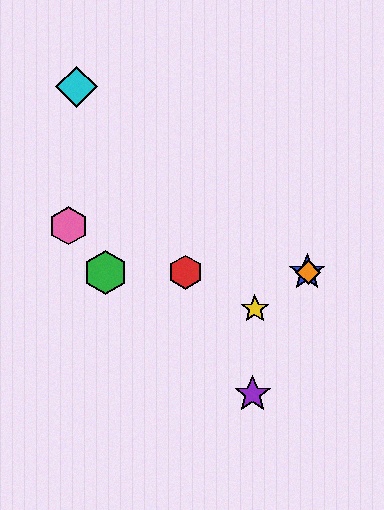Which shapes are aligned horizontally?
The red hexagon, the blue star, the green hexagon, the orange diamond are aligned horizontally.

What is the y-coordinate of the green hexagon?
The green hexagon is at y≈272.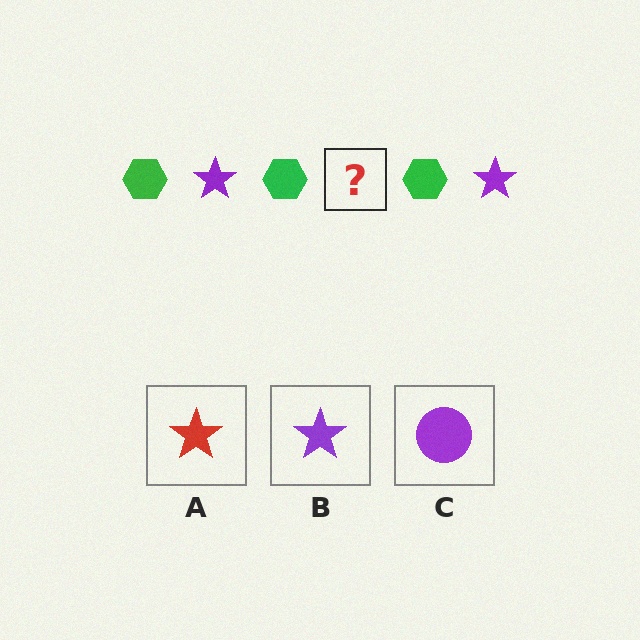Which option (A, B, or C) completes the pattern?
B.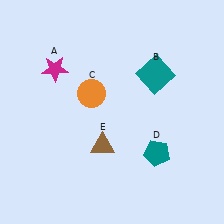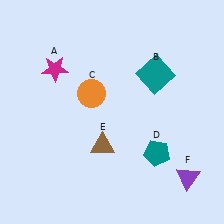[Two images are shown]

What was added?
A purple triangle (F) was added in Image 2.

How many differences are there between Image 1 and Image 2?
There is 1 difference between the two images.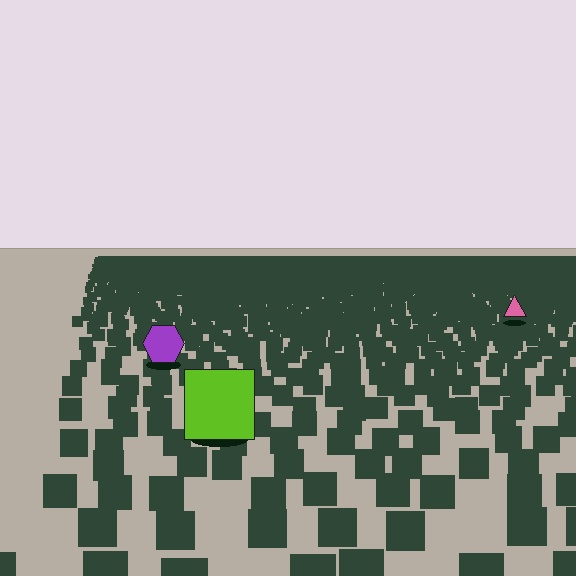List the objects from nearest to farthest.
From nearest to farthest: the lime square, the purple hexagon, the pink triangle.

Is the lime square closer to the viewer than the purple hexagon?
Yes. The lime square is closer — you can tell from the texture gradient: the ground texture is coarser near it.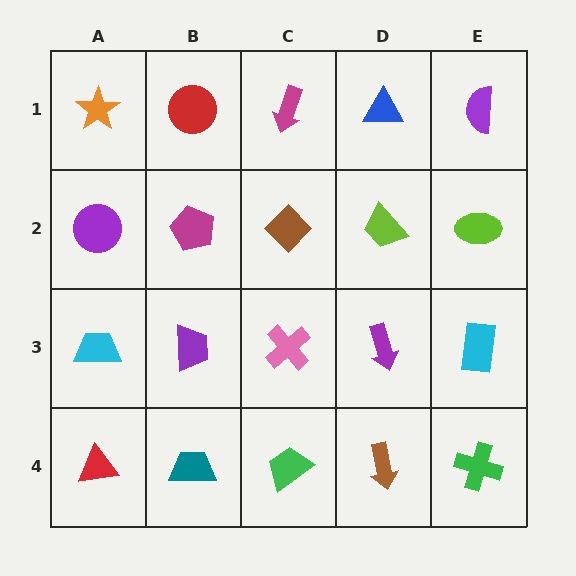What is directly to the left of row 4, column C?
A teal trapezoid.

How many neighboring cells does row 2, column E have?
3.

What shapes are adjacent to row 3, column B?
A magenta pentagon (row 2, column B), a teal trapezoid (row 4, column B), a cyan trapezoid (row 3, column A), a pink cross (row 3, column C).